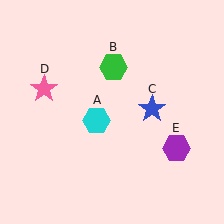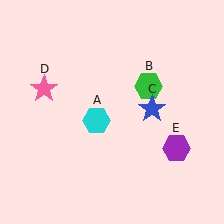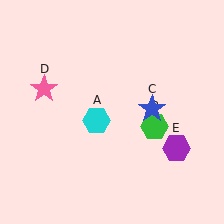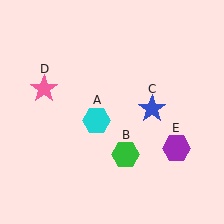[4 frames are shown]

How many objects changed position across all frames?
1 object changed position: green hexagon (object B).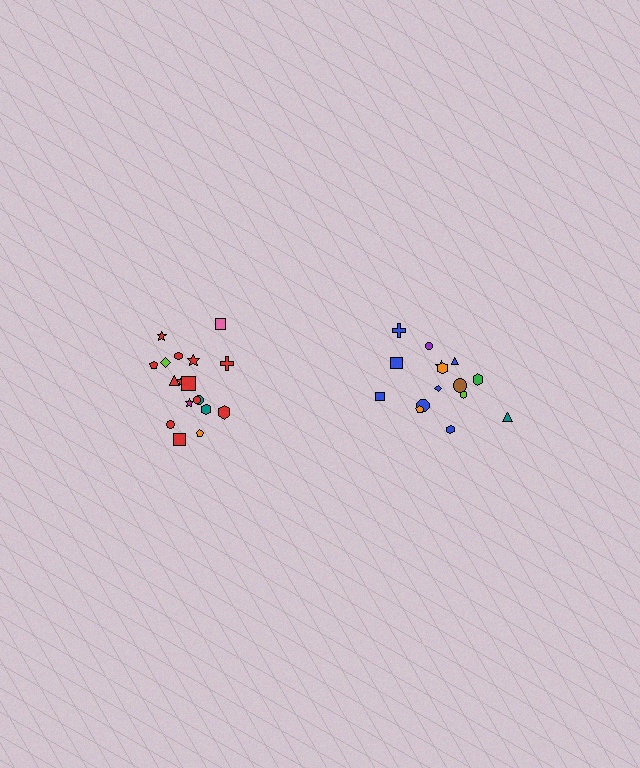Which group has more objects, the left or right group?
The left group.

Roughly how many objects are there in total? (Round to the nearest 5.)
Roughly 35 objects in total.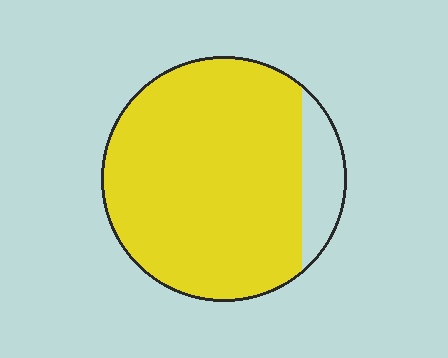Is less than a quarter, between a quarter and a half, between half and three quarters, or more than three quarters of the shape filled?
More than three quarters.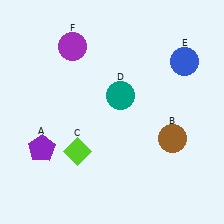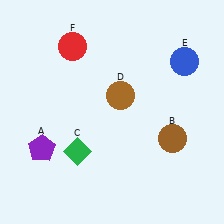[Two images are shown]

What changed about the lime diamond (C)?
In Image 1, C is lime. In Image 2, it changed to green.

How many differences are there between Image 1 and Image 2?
There are 3 differences between the two images.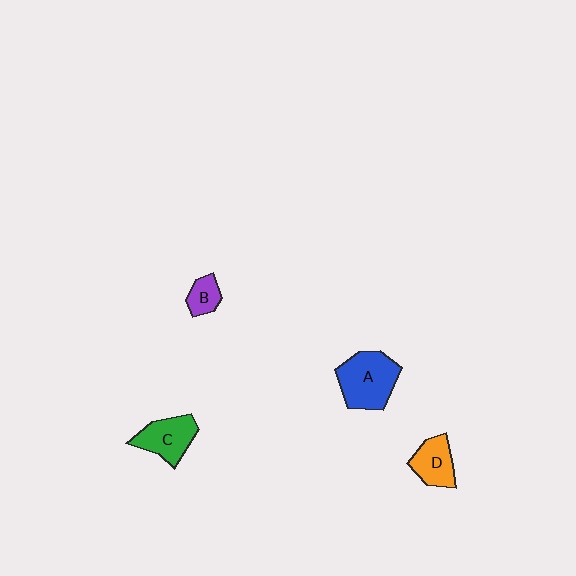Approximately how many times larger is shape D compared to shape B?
Approximately 1.6 times.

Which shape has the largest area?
Shape A (blue).